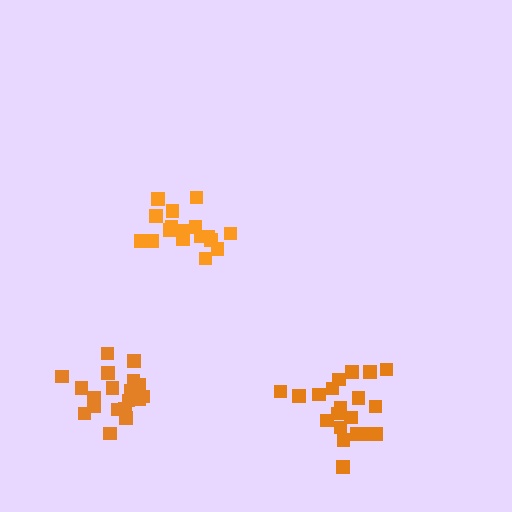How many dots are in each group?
Group 1: 17 dots, Group 2: 19 dots, Group 3: 20 dots (56 total).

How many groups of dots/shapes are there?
There are 3 groups.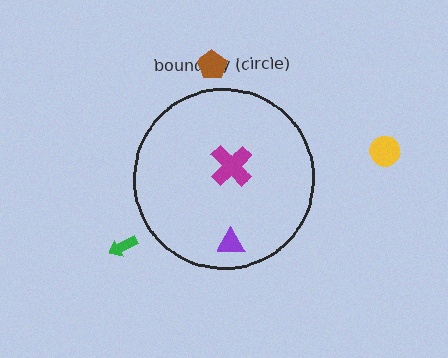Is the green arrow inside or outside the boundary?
Outside.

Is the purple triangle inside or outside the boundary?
Inside.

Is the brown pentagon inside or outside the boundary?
Outside.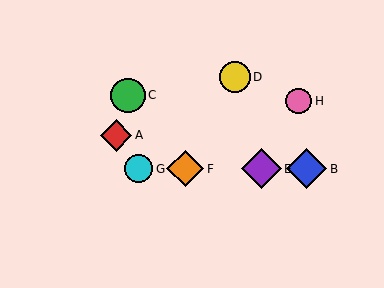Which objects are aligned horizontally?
Objects B, E, F, G are aligned horizontally.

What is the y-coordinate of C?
Object C is at y≈95.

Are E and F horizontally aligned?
Yes, both are at y≈169.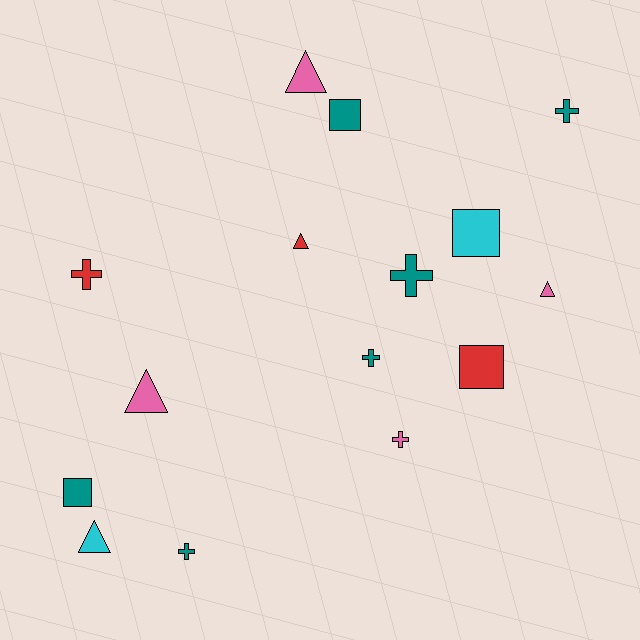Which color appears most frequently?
Teal, with 6 objects.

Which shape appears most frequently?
Cross, with 6 objects.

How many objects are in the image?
There are 15 objects.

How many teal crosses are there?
There are 4 teal crosses.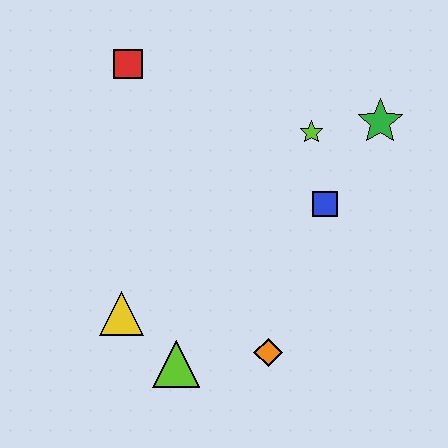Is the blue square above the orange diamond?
Yes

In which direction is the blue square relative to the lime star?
The blue square is below the lime star.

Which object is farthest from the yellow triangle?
The green star is farthest from the yellow triangle.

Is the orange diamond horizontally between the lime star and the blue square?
No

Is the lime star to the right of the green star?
No